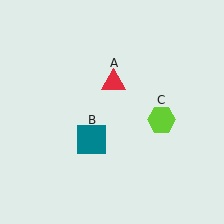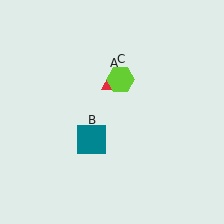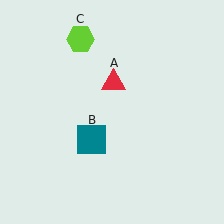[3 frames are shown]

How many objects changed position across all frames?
1 object changed position: lime hexagon (object C).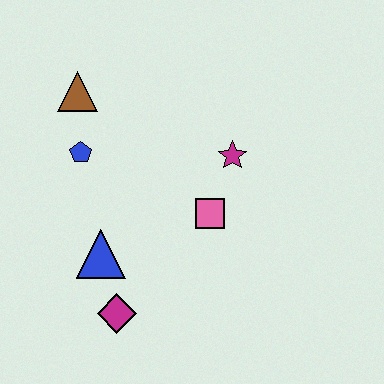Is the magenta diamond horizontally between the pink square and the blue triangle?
Yes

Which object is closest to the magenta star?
The pink square is closest to the magenta star.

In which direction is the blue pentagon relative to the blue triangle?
The blue pentagon is above the blue triangle.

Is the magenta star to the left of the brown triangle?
No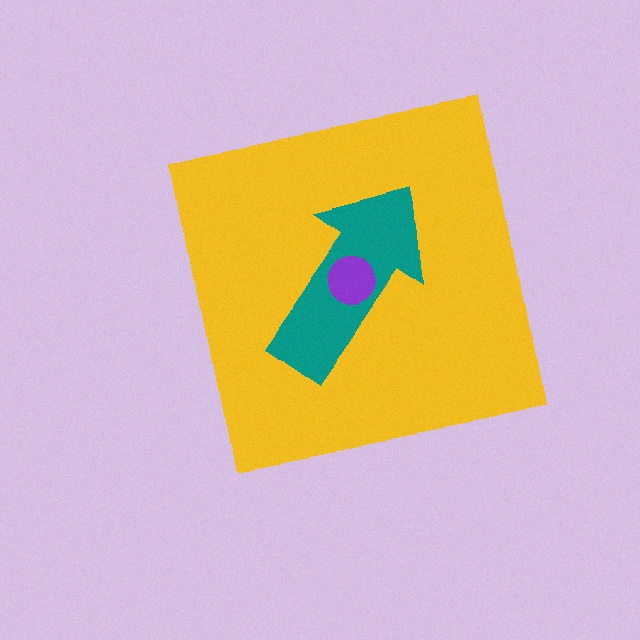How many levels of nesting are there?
3.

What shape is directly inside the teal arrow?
The purple circle.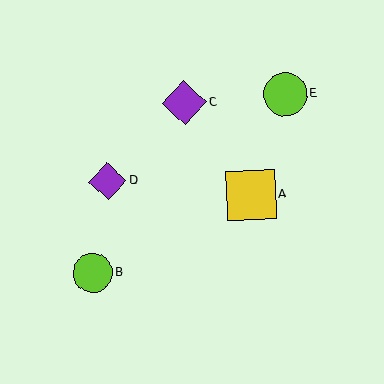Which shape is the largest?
The yellow square (labeled A) is the largest.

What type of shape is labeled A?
Shape A is a yellow square.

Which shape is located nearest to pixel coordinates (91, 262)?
The lime circle (labeled B) at (92, 273) is nearest to that location.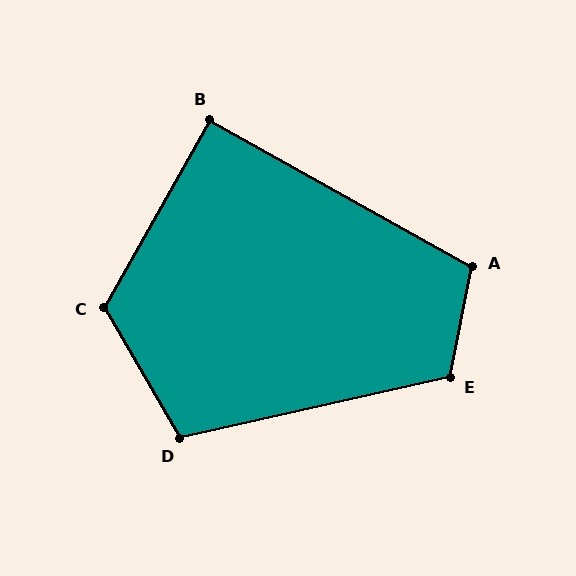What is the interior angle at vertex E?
Approximately 114 degrees (obtuse).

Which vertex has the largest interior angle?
C, at approximately 120 degrees.